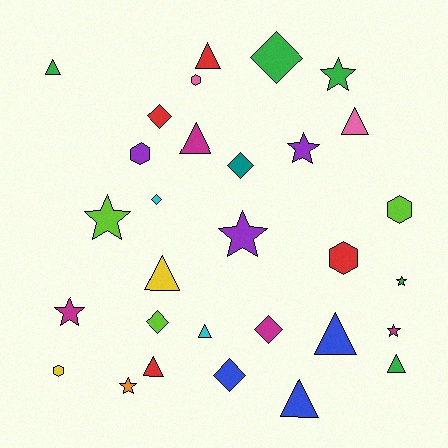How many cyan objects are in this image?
There are 2 cyan objects.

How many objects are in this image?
There are 30 objects.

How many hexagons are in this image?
There are 5 hexagons.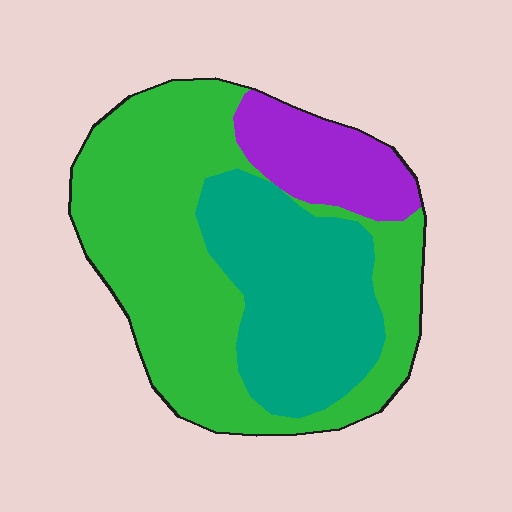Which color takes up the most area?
Green, at roughly 55%.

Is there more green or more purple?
Green.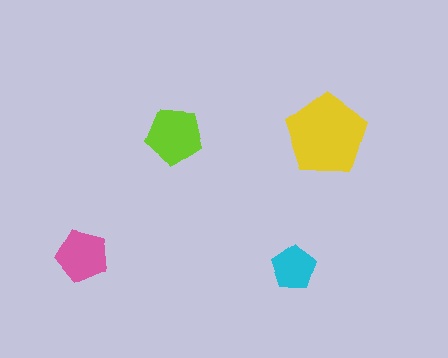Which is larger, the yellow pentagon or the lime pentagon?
The yellow one.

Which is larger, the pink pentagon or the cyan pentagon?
The pink one.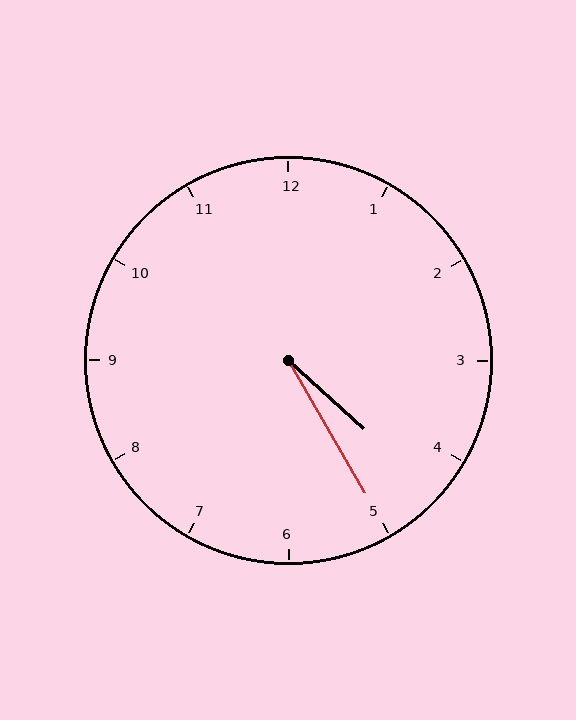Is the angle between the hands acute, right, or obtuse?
It is acute.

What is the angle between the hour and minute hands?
Approximately 18 degrees.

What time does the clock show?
4:25.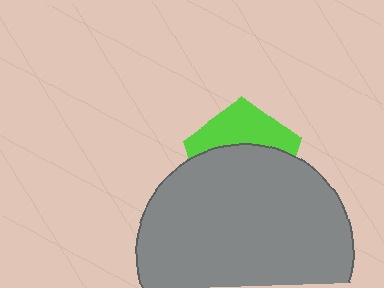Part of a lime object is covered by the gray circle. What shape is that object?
It is a pentagon.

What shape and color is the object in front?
The object in front is a gray circle.